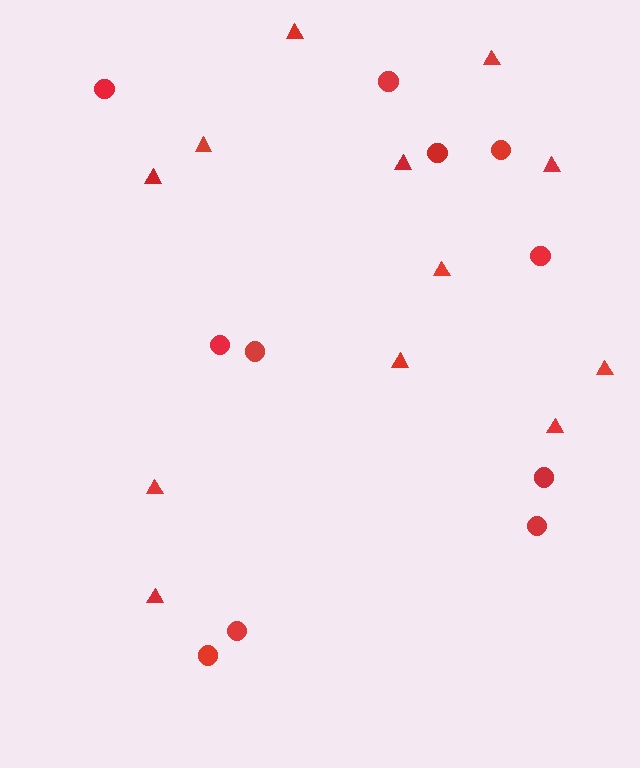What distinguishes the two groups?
There are 2 groups: one group of triangles (12) and one group of circles (11).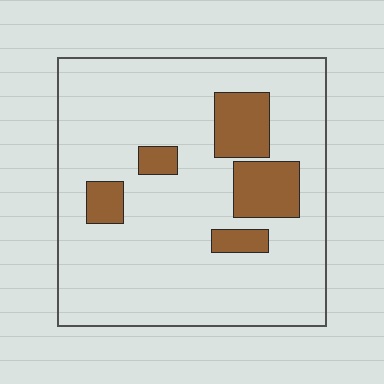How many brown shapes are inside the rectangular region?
5.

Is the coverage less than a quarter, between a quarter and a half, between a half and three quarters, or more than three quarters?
Less than a quarter.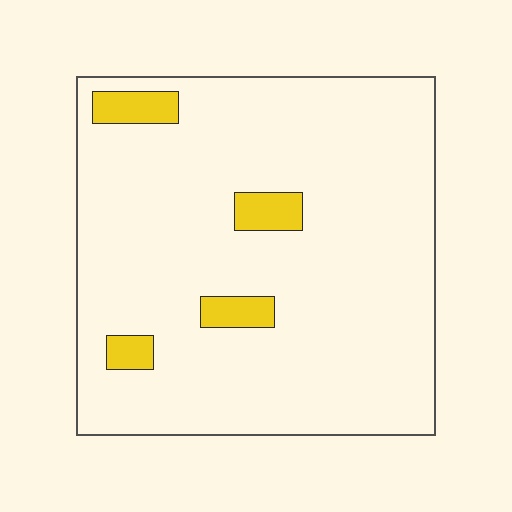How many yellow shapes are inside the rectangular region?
4.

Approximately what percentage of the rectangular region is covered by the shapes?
Approximately 5%.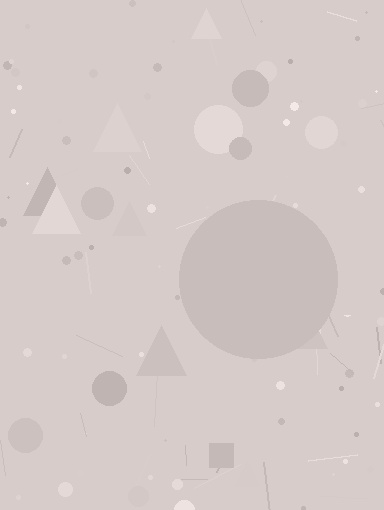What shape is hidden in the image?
A circle is hidden in the image.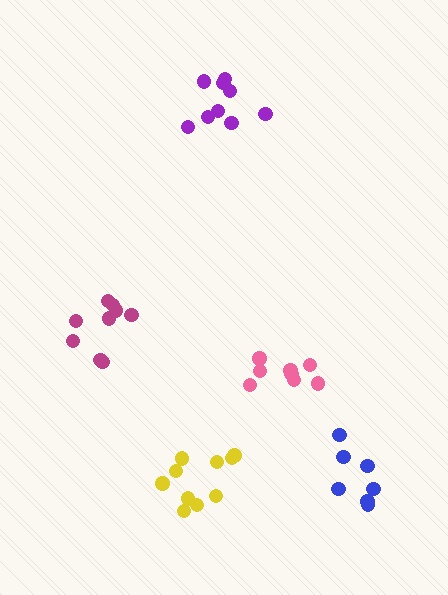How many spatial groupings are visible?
There are 5 spatial groupings.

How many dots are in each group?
Group 1: 10 dots, Group 2: 8 dots, Group 3: 9 dots, Group 4: 7 dots, Group 5: 9 dots (43 total).